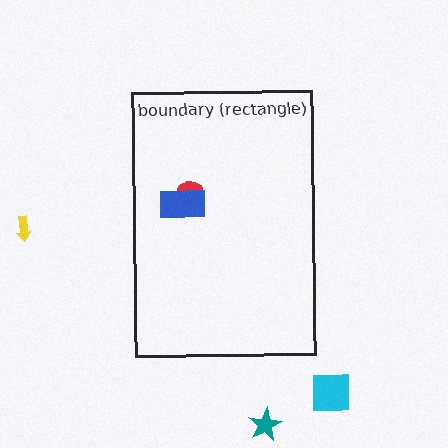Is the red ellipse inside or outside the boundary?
Inside.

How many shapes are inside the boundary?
2 inside, 3 outside.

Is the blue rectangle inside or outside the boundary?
Inside.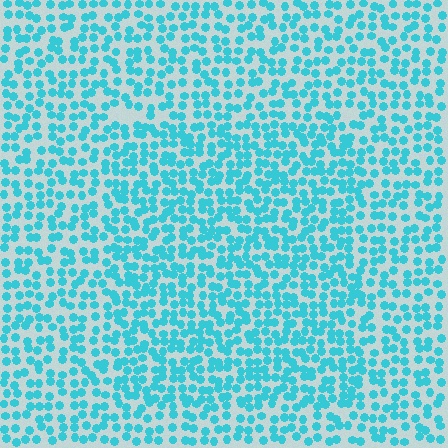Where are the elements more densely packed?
The elements are more densely packed inside the rectangle boundary.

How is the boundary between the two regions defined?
The boundary is defined by a change in element density (approximately 1.4x ratio). All elements are the same color, size, and shape.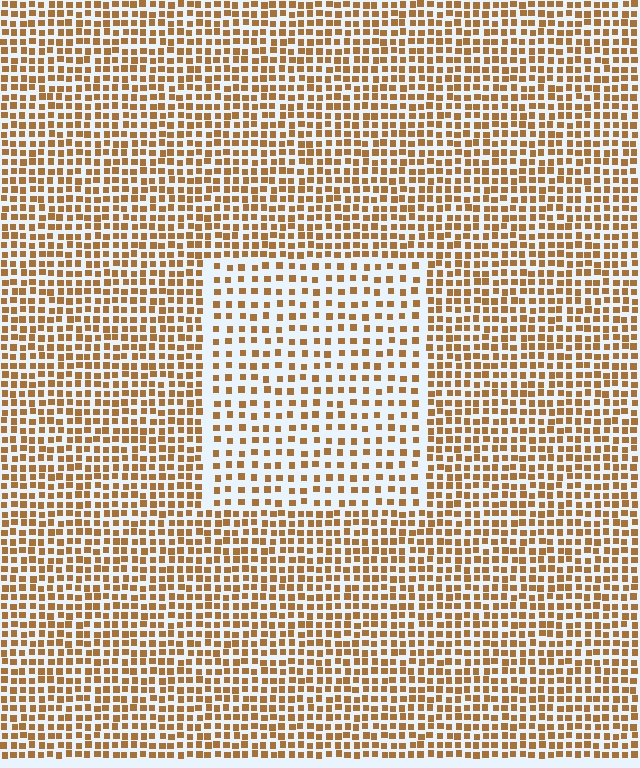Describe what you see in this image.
The image contains small brown elements arranged at two different densities. A rectangle-shaped region is visible where the elements are less densely packed than the surrounding area.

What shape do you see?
I see a rectangle.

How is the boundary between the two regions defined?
The boundary is defined by a change in element density (approximately 1.8x ratio). All elements are the same color, size, and shape.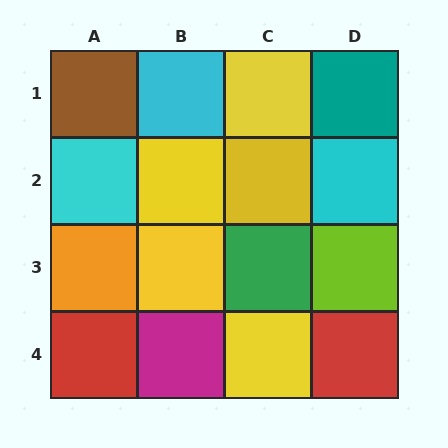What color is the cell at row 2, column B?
Yellow.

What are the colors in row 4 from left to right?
Red, magenta, yellow, red.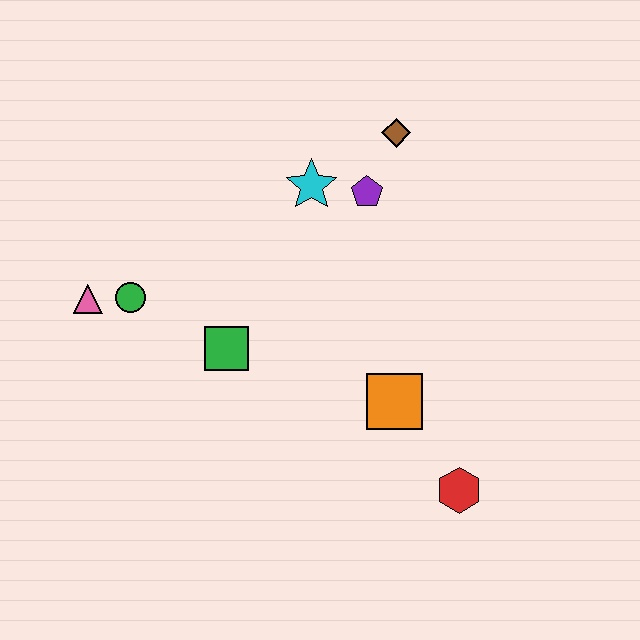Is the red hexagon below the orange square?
Yes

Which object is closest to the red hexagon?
The orange square is closest to the red hexagon.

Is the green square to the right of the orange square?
No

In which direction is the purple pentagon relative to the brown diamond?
The purple pentagon is below the brown diamond.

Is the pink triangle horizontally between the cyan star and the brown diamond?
No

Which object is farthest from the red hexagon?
The pink triangle is farthest from the red hexagon.